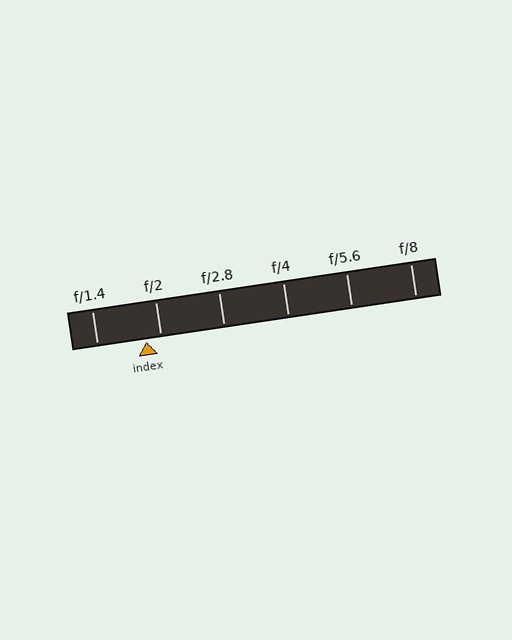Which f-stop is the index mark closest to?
The index mark is closest to f/2.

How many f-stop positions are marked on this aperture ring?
There are 6 f-stop positions marked.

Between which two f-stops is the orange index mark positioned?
The index mark is between f/1.4 and f/2.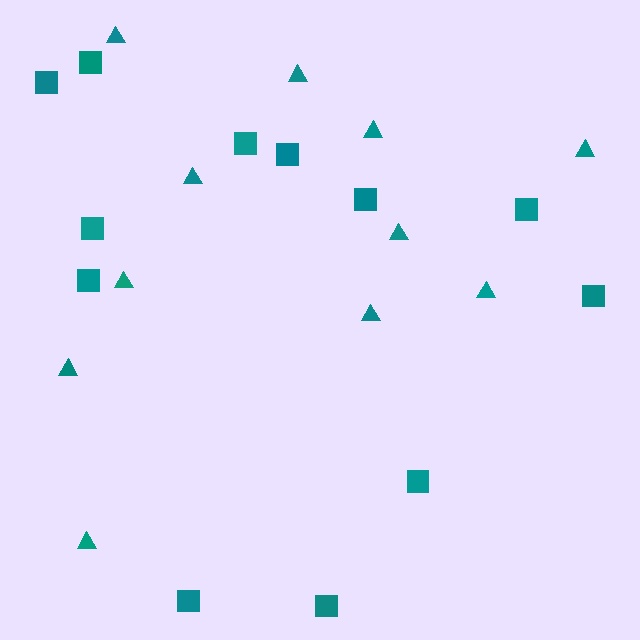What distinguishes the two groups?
There are 2 groups: one group of triangles (11) and one group of squares (12).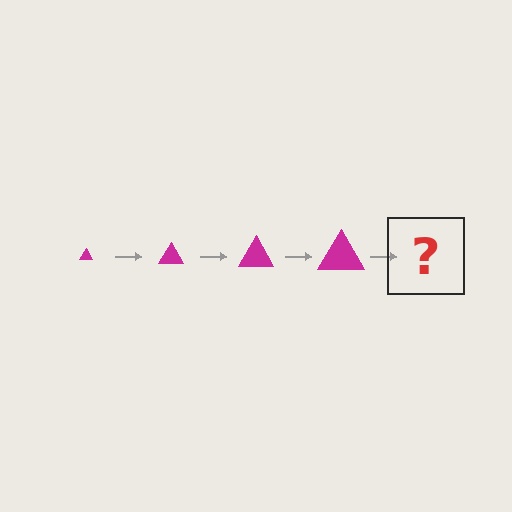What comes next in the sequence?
The next element should be a magenta triangle, larger than the previous one.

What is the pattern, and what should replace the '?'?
The pattern is that the triangle gets progressively larger each step. The '?' should be a magenta triangle, larger than the previous one.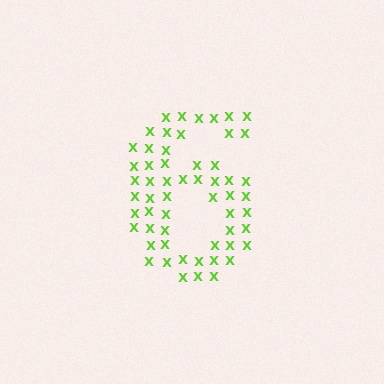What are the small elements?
The small elements are letter X's.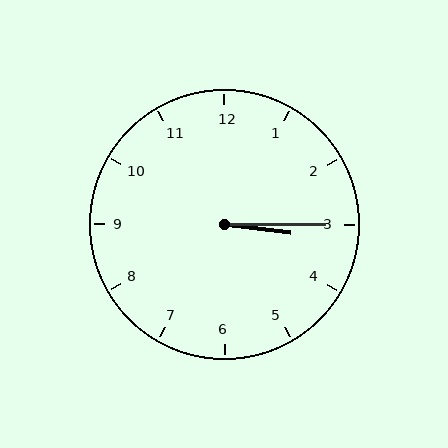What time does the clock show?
3:15.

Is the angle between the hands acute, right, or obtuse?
It is acute.